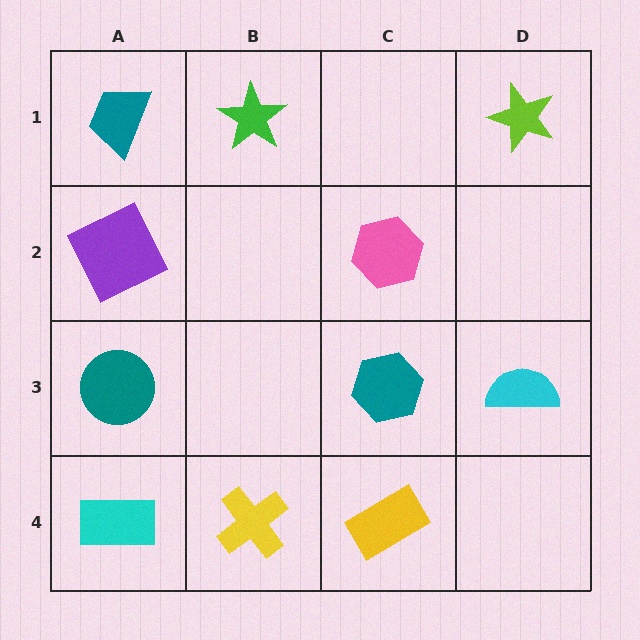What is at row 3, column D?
A cyan semicircle.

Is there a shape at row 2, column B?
No, that cell is empty.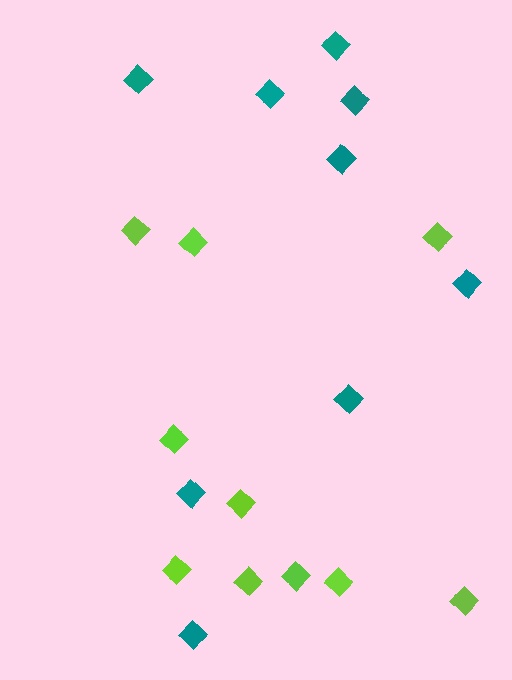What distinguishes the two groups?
There are 2 groups: one group of teal diamonds (9) and one group of lime diamonds (10).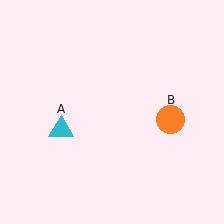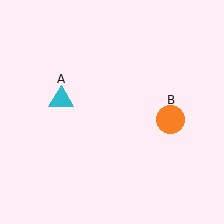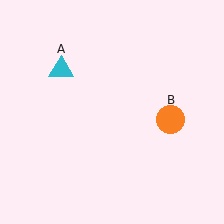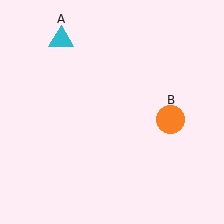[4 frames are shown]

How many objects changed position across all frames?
1 object changed position: cyan triangle (object A).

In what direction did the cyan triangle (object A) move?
The cyan triangle (object A) moved up.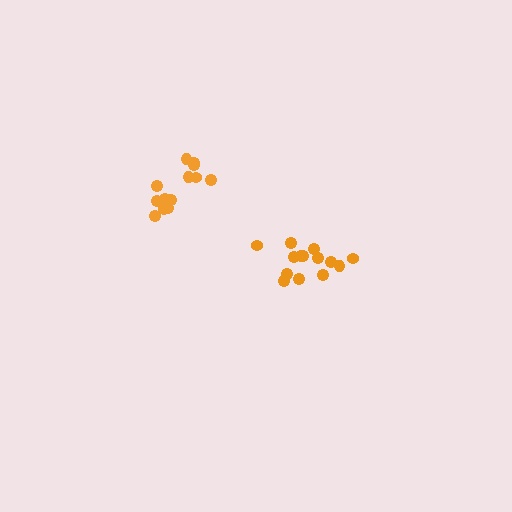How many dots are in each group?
Group 1: 14 dots, Group 2: 13 dots (27 total).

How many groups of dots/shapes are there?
There are 2 groups.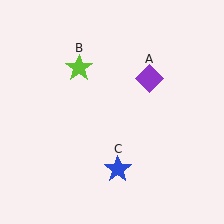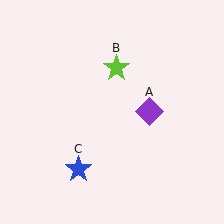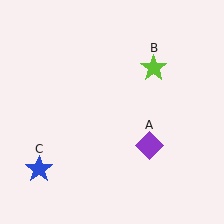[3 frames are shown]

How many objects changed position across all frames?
3 objects changed position: purple diamond (object A), lime star (object B), blue star (object C).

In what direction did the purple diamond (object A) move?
The purple diamond (object A) moved down.